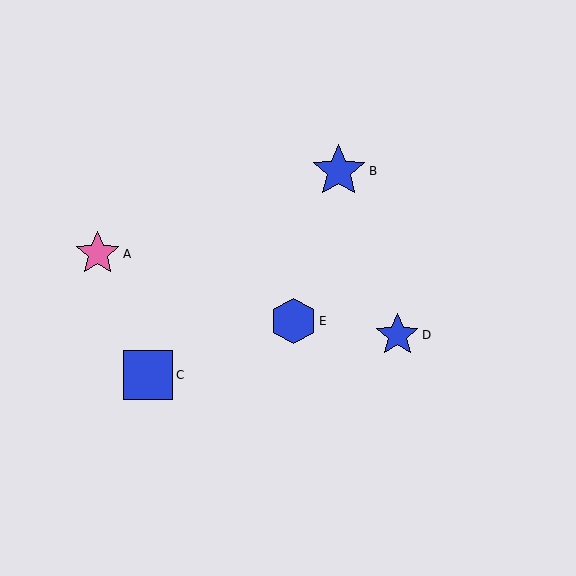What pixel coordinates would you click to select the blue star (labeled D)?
Click at (397, 335) to select the blue star D.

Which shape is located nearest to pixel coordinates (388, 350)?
The blue star (labeled D) at (397, 335) is nearest to that location.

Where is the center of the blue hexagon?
The center of the blue hexagon is at (293, 321).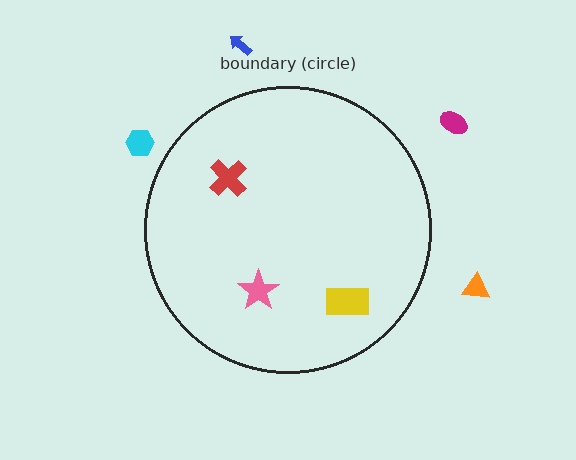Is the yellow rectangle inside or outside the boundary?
Inside.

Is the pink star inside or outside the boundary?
Inside.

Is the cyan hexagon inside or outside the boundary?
Outside.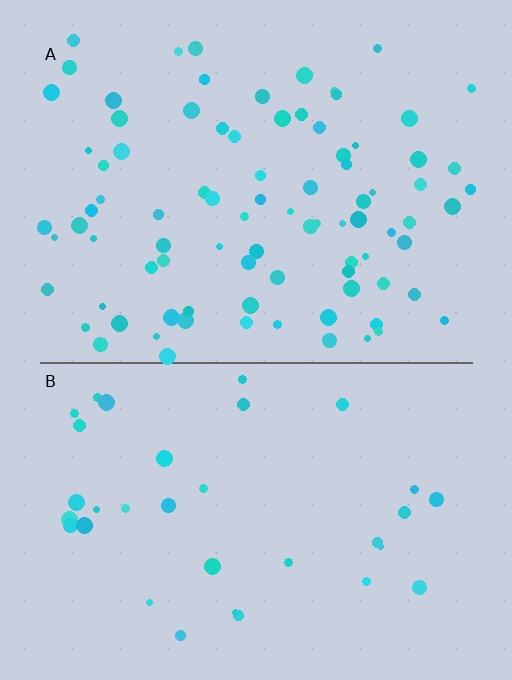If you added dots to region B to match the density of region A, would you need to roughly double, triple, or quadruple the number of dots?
Approximately triple.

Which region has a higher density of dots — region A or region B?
A (the top).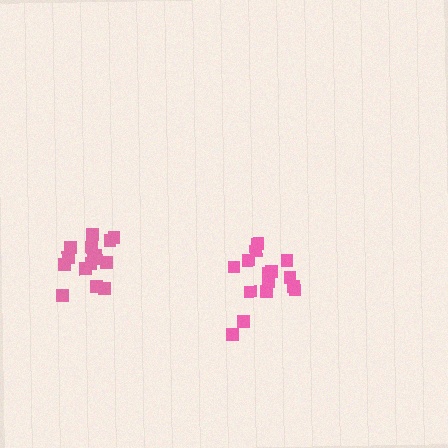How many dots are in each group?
Group 1: 15 dots, Group 2: 15 dots (30 total).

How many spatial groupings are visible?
There are 2 spatial groupings.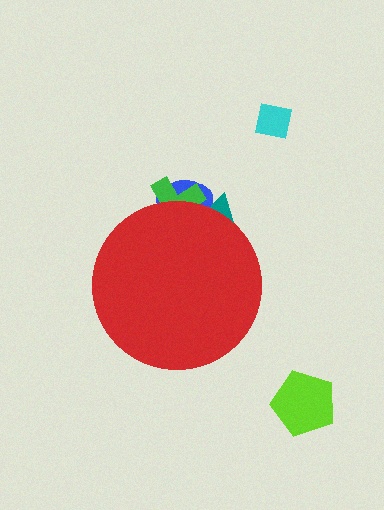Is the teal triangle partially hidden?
Yes, the teal triangle is partially hidden behind the red circle.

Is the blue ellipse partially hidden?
Yes, the blue ellipse is partially hidden behind the red circle.